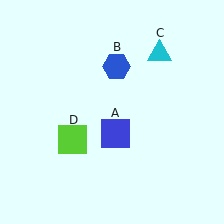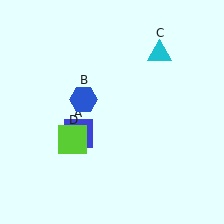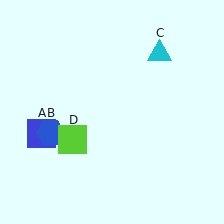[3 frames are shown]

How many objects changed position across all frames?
2 objects changed position: blue square (object A), blue hexagon (object B).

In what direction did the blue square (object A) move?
The blue square (object A) moved left.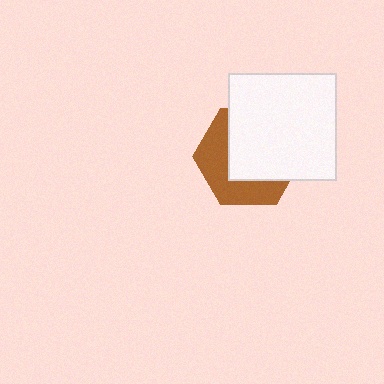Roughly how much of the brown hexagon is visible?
A small part of it is visible (roughly 41%).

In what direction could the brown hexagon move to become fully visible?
The brown hexagon could move toward the lower-left. That would shift it out from behind the white square entirely.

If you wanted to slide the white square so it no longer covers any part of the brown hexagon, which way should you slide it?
Slide it toward the upper-right — that is the most direct way to separate the two shapes.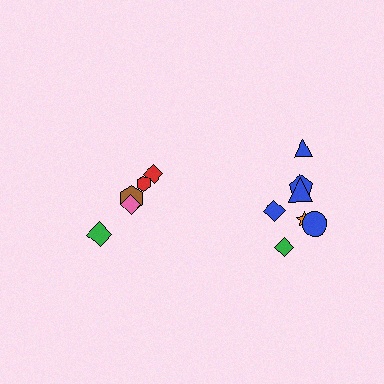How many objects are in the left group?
There are 5 objects.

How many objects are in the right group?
There are 7 objects.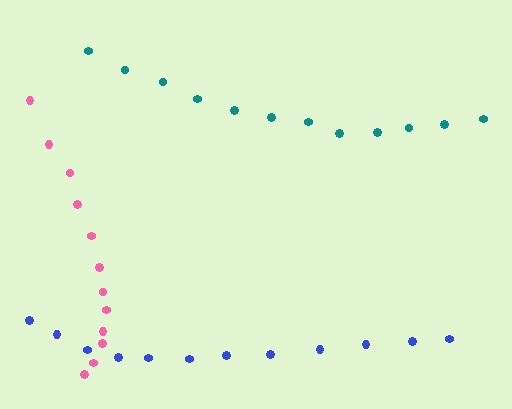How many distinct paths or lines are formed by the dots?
There are 3 distinct paths.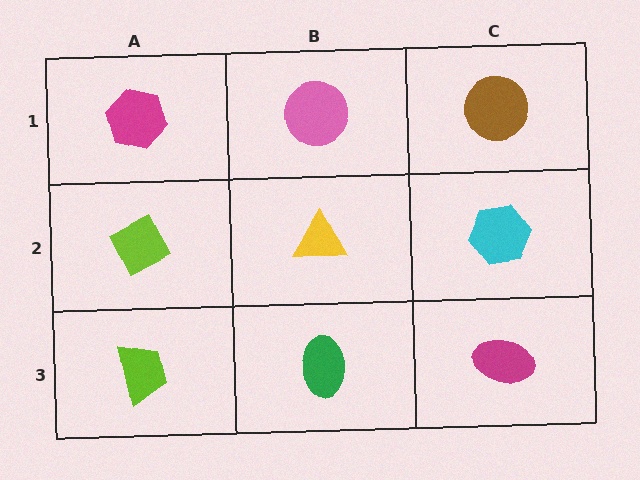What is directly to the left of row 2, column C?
A yellow triangle.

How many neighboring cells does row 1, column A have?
2.